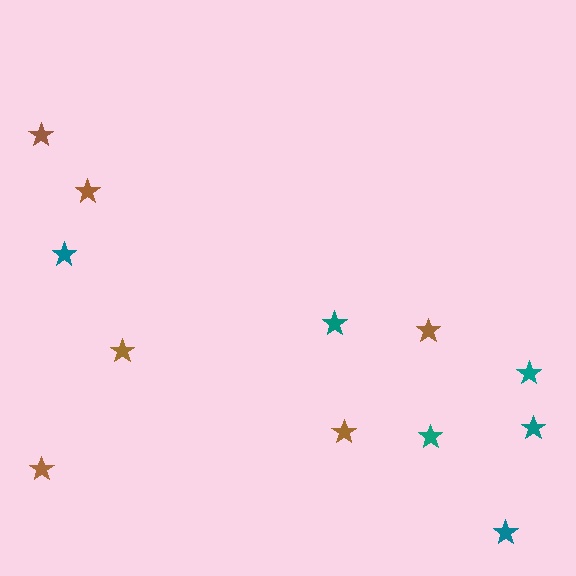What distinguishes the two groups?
There are 2 groups: one group of brown stars (6) and one group of teal stars (6).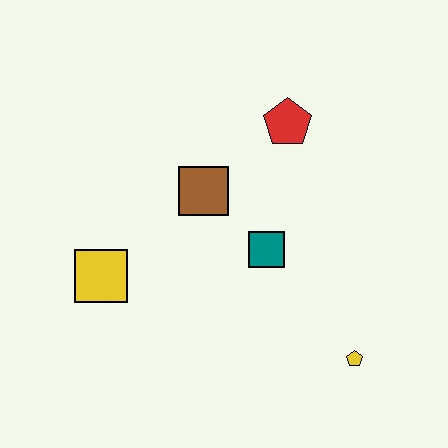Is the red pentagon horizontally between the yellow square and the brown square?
No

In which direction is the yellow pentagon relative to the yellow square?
The yellow pentagon is to the right of the yellow square.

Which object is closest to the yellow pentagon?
The teal square is closest to the yellow pentagon.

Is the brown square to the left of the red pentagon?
Yes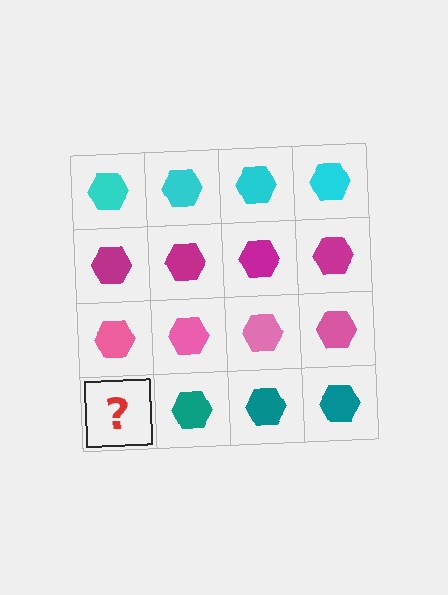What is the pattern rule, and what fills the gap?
The rule is that each row has a consistent color. The gap should be filled with a teal hexagon.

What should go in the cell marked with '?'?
The missing cell should contain a teal hexagon.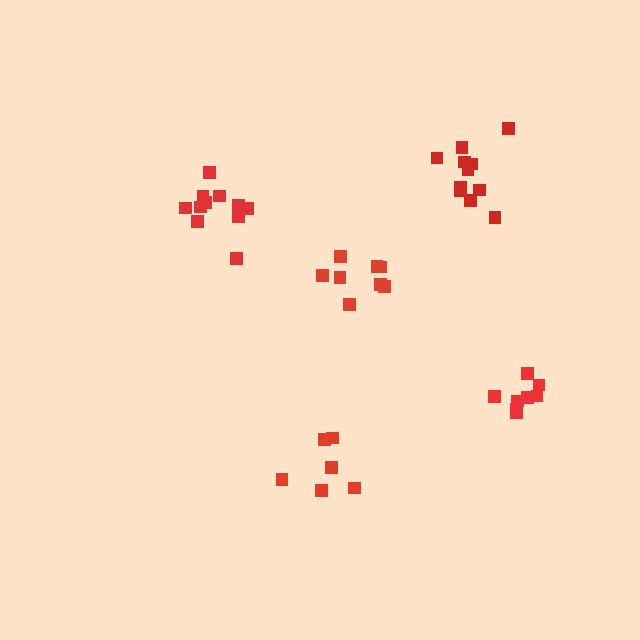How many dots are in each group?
Group 1: 11 dots, Group 2: 11 dots, Group 3: 6 dots, Group 4: 8 dots, Group 5: 8 dots (44 total).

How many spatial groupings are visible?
There are 5 spatial groupings.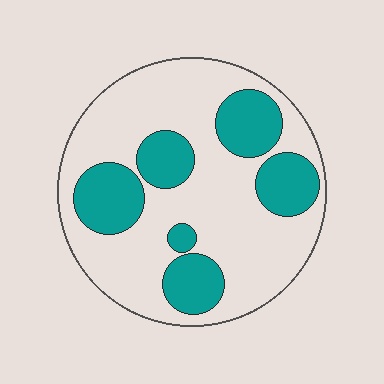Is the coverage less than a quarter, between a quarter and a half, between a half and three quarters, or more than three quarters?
Between a quarter and a half.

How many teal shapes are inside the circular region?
6.